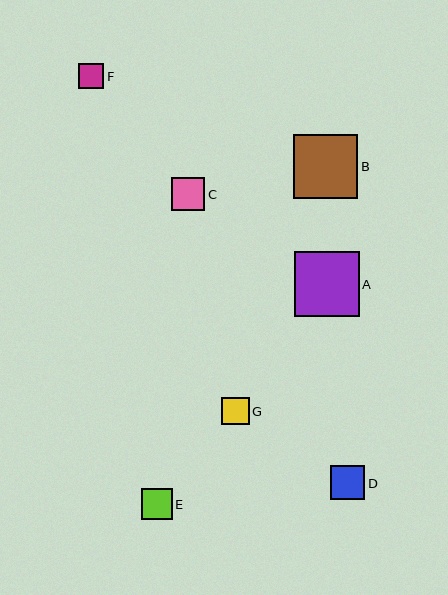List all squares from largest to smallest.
From largest to smallest: A, B, D, C, E, G, F.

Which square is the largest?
Square A is the largest with a size of approximately 65 pixels.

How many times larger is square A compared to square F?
Square A is approximately 2.6 times the size of square F.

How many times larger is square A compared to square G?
Square A is approximately 2.3 times the size of square G.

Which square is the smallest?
Square F is the smallest with a size of approximately 25 pixels.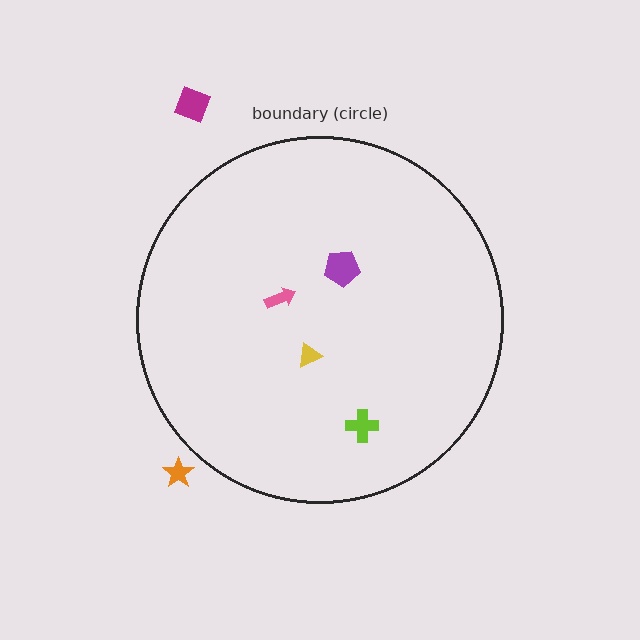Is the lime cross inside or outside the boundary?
Inside.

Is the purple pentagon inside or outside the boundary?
Inside.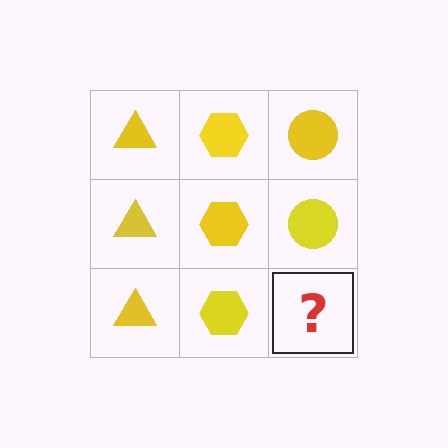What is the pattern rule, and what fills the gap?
The rule is that each column has a consistent shape. The gap should be filled with a yellow circle.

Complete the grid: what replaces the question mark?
The question mark should be replaced with a yellow circle.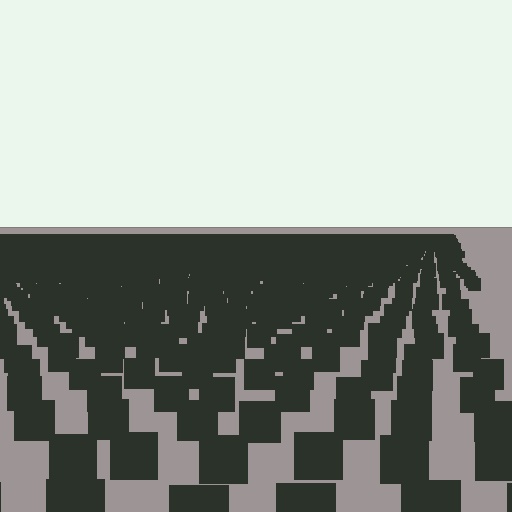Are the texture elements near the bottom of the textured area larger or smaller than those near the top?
Larger. Near the bottom, elements are closer to the viewer and appear at a bigger on-screen size.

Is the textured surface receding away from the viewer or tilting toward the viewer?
The surface is receding away from the viewer. Texture elements get smaller and denser toward the top.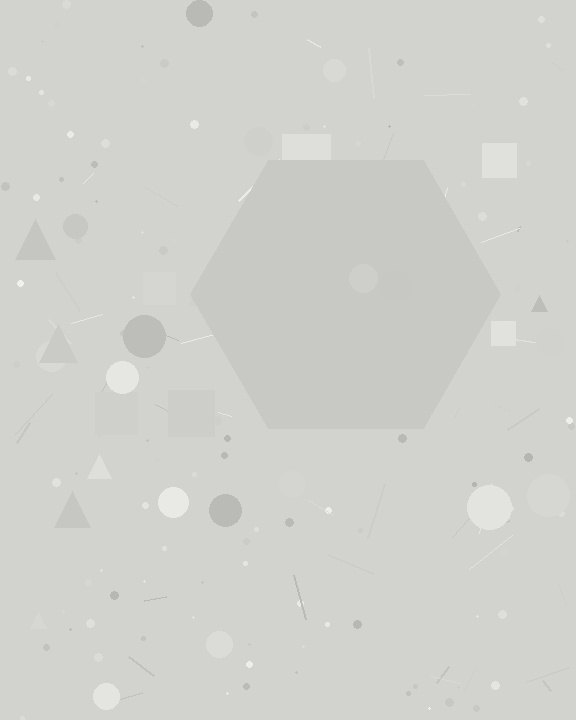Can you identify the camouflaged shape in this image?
The camouflaged shape is a hexagon.